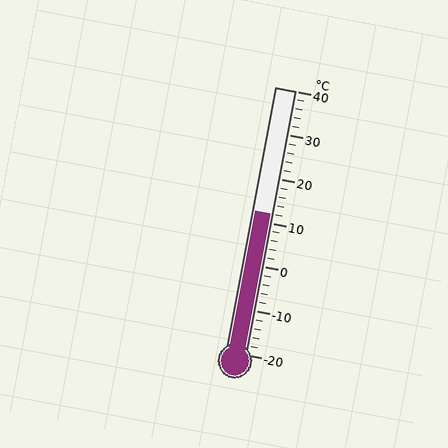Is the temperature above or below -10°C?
The temperature is above -10°C.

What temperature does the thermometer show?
The thermometer shows approximately 12°C.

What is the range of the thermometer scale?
The thermometer scale ranges from -20°C to 40°C.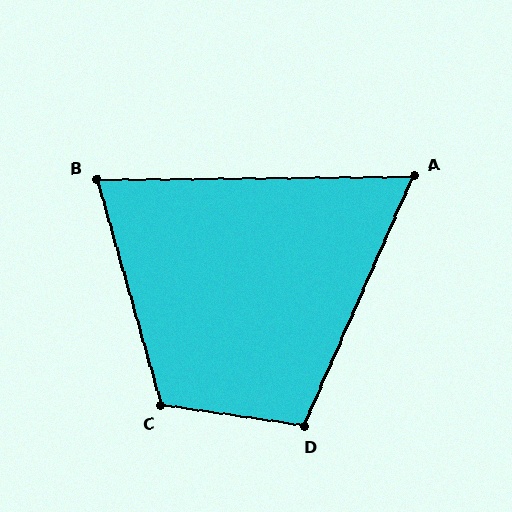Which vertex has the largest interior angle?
C, at approximately 114 degrees.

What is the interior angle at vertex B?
Approximately 75 degrees (acute).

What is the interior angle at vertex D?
Approximately 105 degrees (obtuse).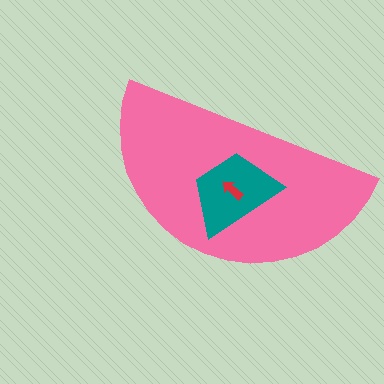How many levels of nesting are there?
3.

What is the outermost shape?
The pink semicircle.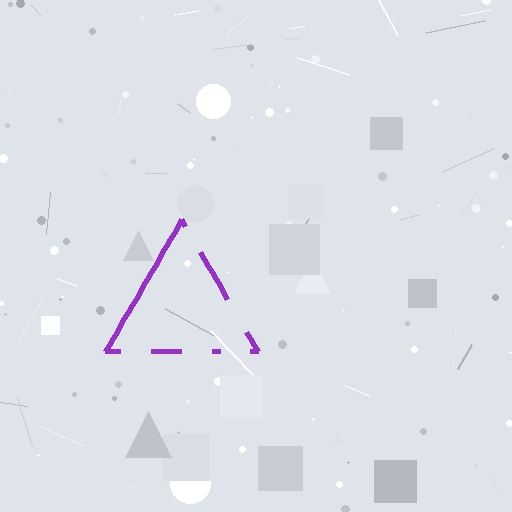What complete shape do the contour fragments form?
The contour fragments form a triangle.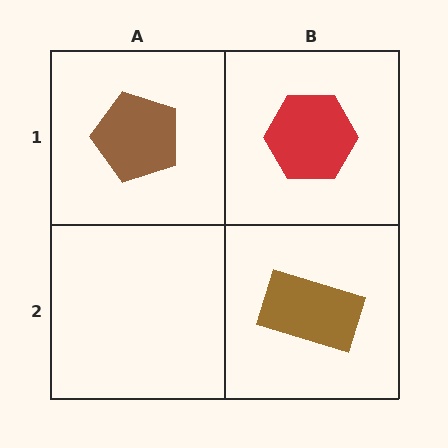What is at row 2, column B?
A brown rectangle.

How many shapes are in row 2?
1 shape.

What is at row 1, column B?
A red hexagon.